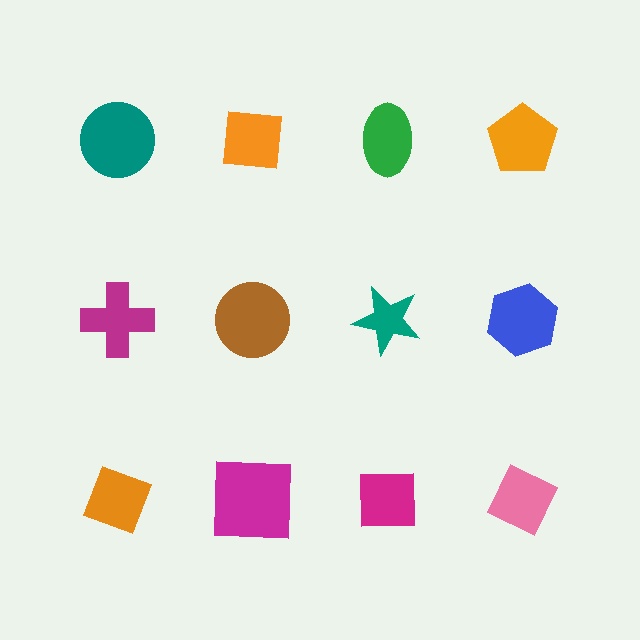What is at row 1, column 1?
A teal circle.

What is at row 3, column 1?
An orange diamond.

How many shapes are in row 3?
4 shapes.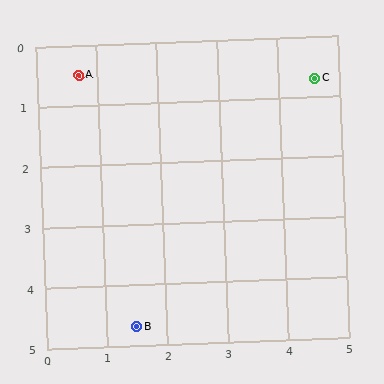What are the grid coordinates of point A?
Point A is at approximately (0.7, 0.5).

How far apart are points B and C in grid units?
Points B and C are about 5.1 grid units apart.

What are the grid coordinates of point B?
Point B is at approximately (1.5, 4.7).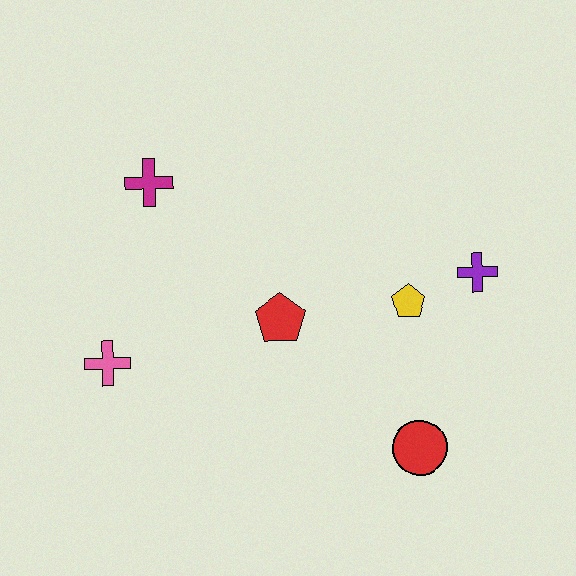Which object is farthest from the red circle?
The magenta cross is farthest from the red circle.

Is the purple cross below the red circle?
No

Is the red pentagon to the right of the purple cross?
No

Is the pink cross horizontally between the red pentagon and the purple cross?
No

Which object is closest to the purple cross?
The yellow pentagon is closest to the purple cross.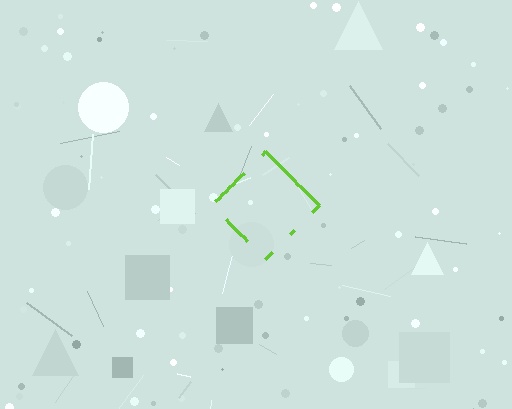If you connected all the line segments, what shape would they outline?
They would outline a diamond.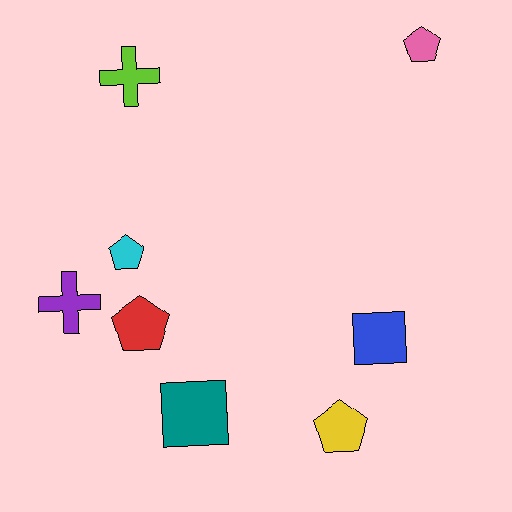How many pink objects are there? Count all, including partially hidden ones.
There is 1 pink object.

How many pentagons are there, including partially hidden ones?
There are 4 pentagons.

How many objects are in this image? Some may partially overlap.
There are 8 objects.